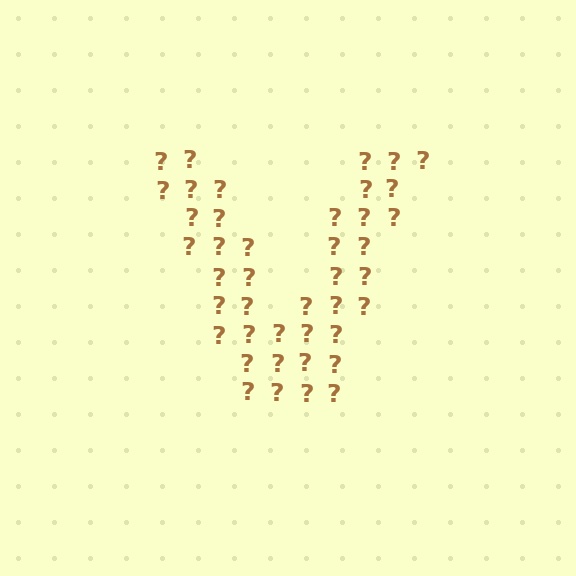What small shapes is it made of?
It is made of small question marks.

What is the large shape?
The large shape is the letter V.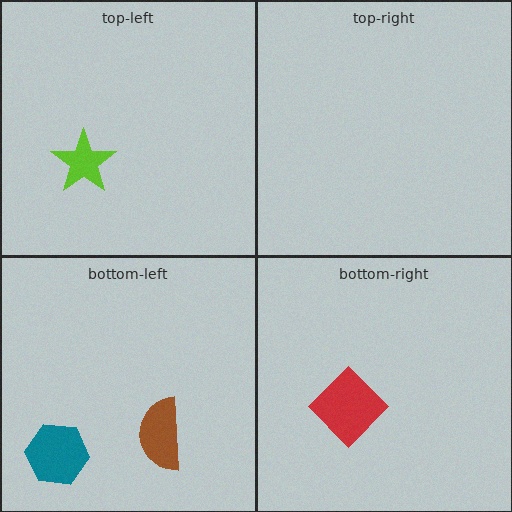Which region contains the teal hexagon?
The bottom-left region.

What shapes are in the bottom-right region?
The red diamond.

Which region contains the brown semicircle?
The bottom-left region.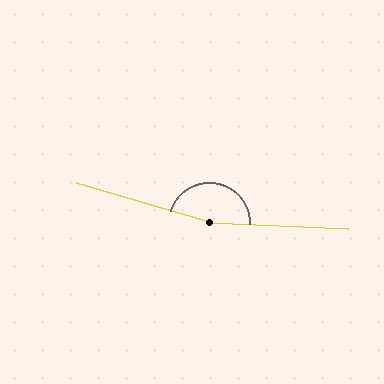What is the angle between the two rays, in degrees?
Approximately 166 degrees.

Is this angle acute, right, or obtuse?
It is obtuse.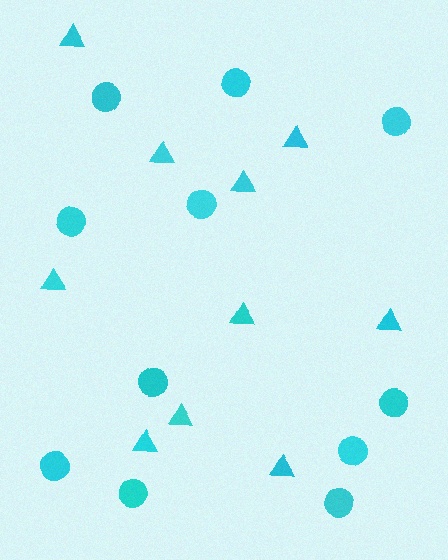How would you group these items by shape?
There are 2 groups: one group of circles (11) and one group of triangles (10).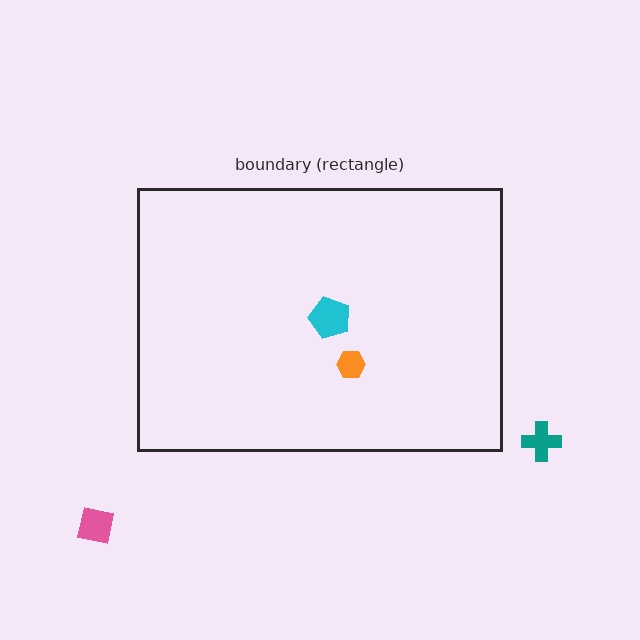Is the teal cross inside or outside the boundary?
Outside.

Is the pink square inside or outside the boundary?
Outside.